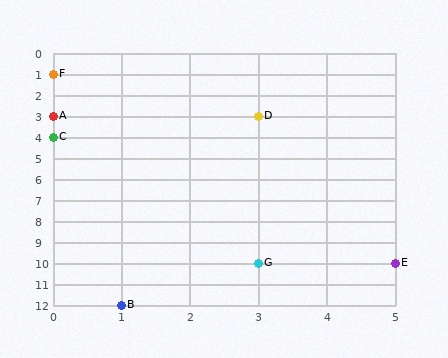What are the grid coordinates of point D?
Point D is at grid coordinates (3, 3).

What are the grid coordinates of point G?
Point G is at grid coordinates (3, 10).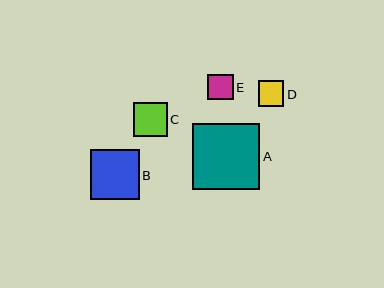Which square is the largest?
Square A is the largest with a size of approximately 67 pixels.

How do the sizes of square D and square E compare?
Square D and square E are approximately the same size.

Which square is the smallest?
Square E is the smallest with a size of approximately 26 pixels.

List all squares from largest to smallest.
From largest to smallest: A, B, C, D, E.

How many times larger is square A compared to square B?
Square A is approximately 1.3 times the size of square B.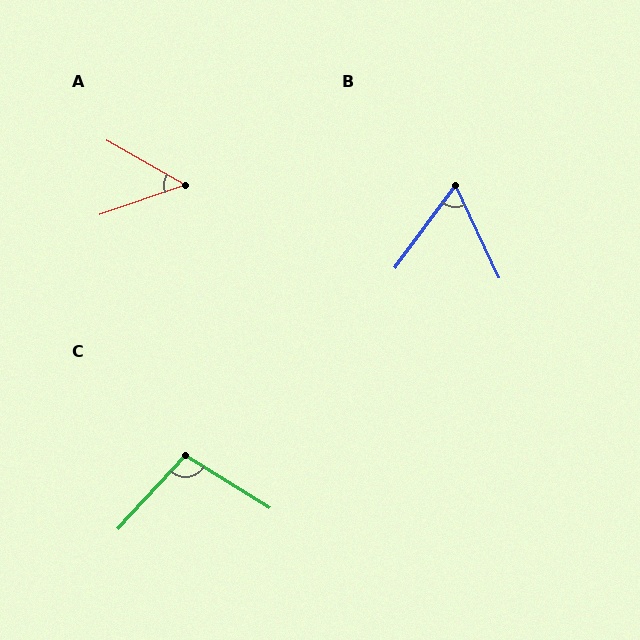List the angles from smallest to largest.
A (49°), B (62°), C (101°).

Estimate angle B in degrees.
Approximately 62 degrees.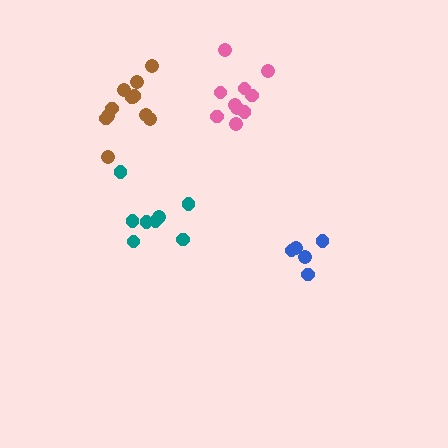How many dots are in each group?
Group 1: 10 dots, Group 2: 8 dots, Group 3: 5 dots, Group 4: 11 dots (34 total).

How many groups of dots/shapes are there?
There are 4 groups.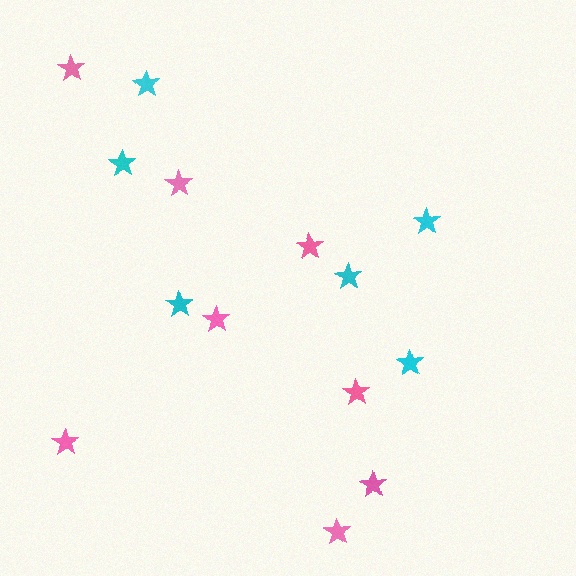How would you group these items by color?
There are 2 groups: one group of pink stars (8) and one group of cyan stars (6).